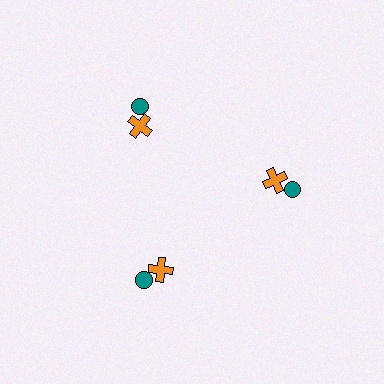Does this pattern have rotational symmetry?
Yes, this pattern has 3-fold rotational symmetry. It looks the same after rotating 120 degrees around the center.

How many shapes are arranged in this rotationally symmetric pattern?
There are 6 shapes, arranged in 3 groups of 2.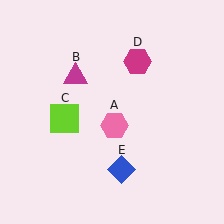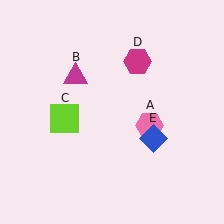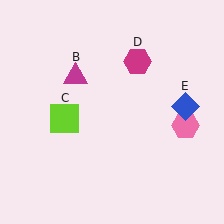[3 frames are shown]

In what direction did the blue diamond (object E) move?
The blue diamond (object E) moved up and to the right.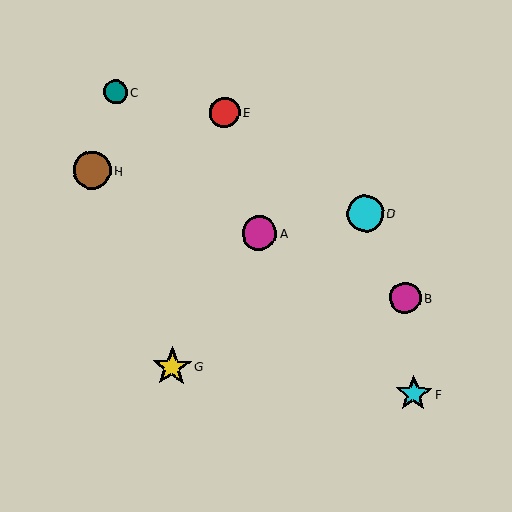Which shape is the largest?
The yellow star (labeled G) is the largest.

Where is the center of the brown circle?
The center of the brown circle is at (92, 170).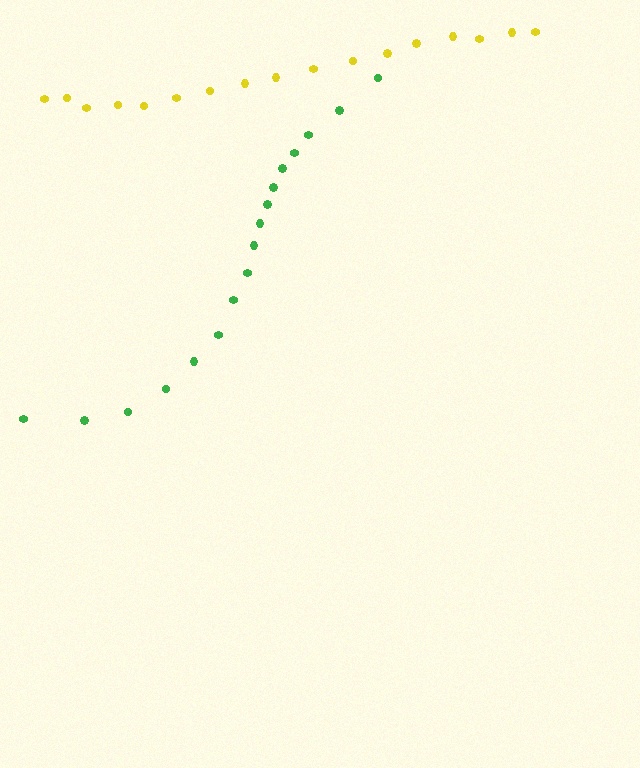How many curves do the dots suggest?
There are 2 distinct paths.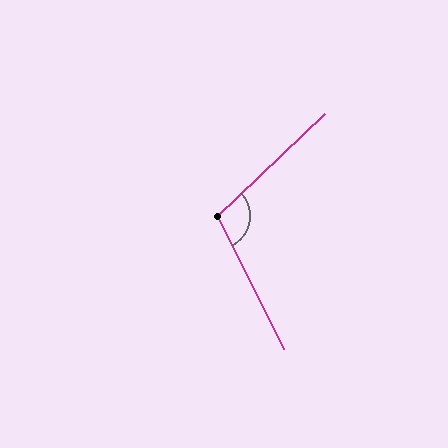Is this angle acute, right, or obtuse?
It is obtuse.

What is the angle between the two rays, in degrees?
Approximately 107 degrees.